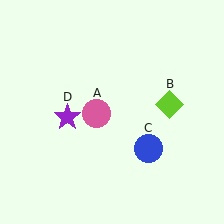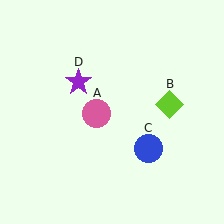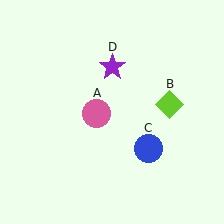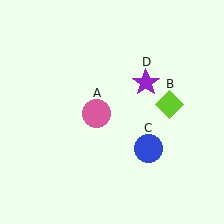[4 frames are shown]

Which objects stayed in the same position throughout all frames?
Pink circle (object A) and lime diamond (object B) and blue circle (object C) remained stationary.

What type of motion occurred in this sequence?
The purple star (object D) rotated clockwise around the center of the scene.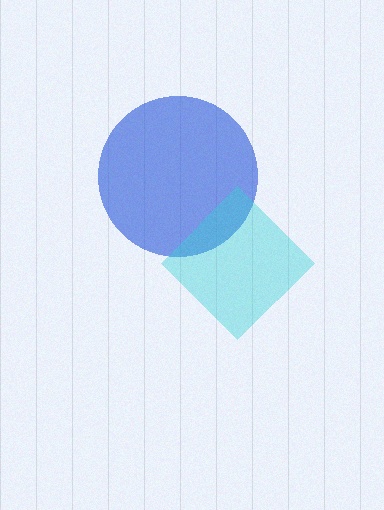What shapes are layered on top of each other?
The layered shapes are: a blue circle, a cyan diamond.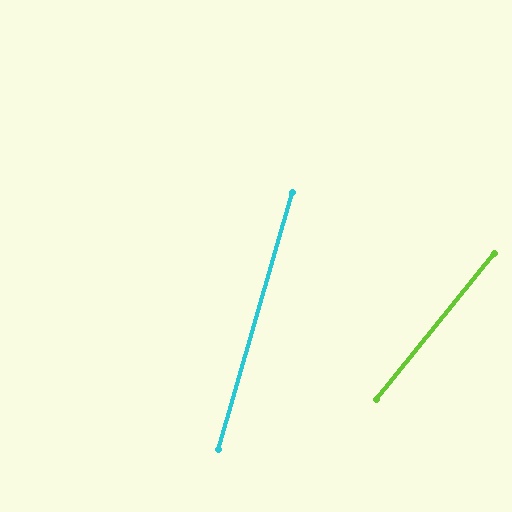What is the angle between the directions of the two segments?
Approximately 23 degrees.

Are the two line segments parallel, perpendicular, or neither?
Neither parallel nor perpendicular — they differ by about 23°.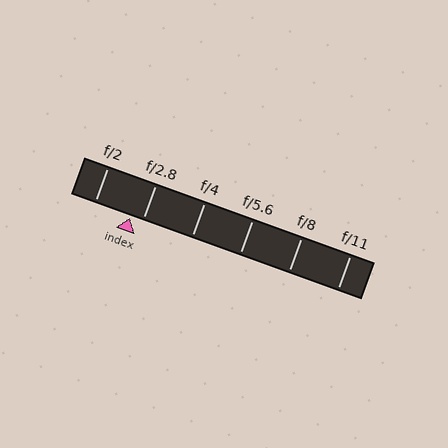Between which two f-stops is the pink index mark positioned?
The index mark is between f/2 and f/2.8.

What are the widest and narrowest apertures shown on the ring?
The widest aperture shown is f/2 and the narrowest is f/11.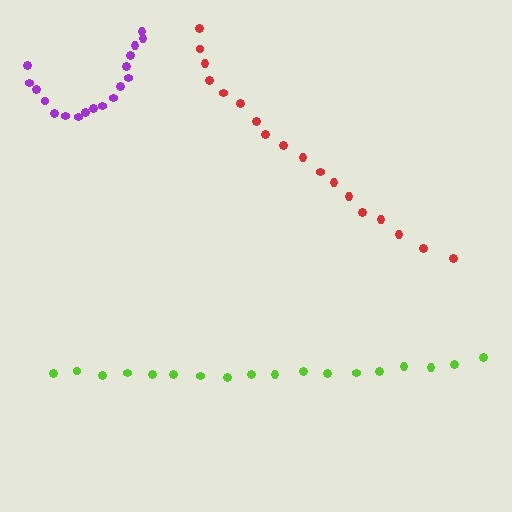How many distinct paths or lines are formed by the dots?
There are 3 distinct paths.